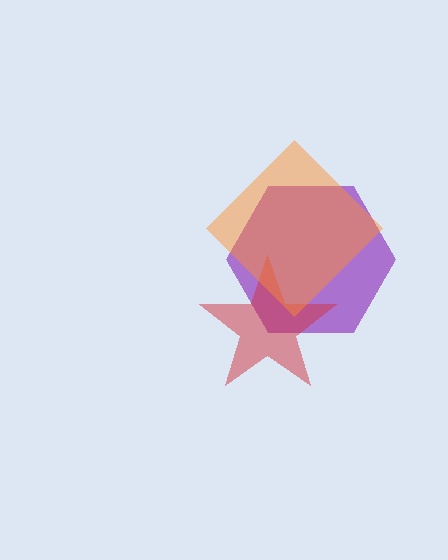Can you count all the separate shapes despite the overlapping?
Yes, there are 3 separate shapes.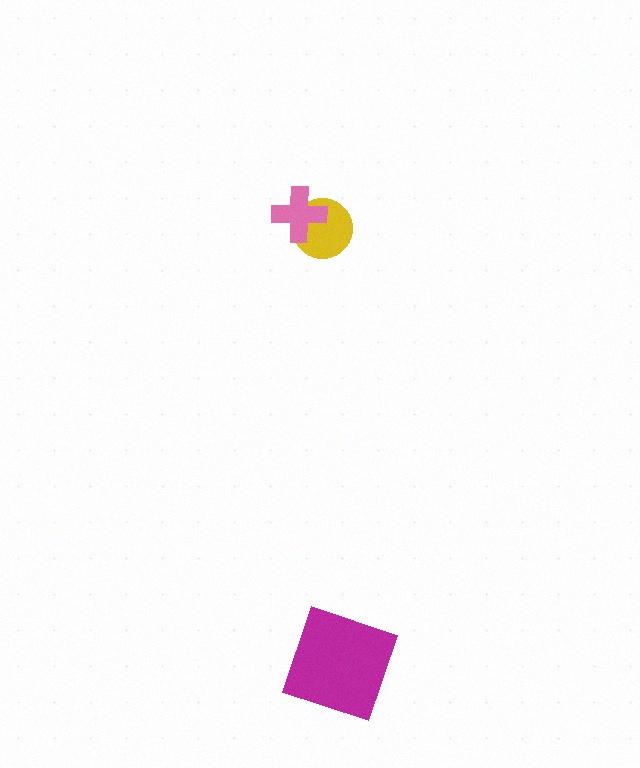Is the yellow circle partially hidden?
Yes, it is partially covered by another shape.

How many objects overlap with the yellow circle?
1 object overlaps with the yellow circle.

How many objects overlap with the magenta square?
0 objects overlap with the magenta square.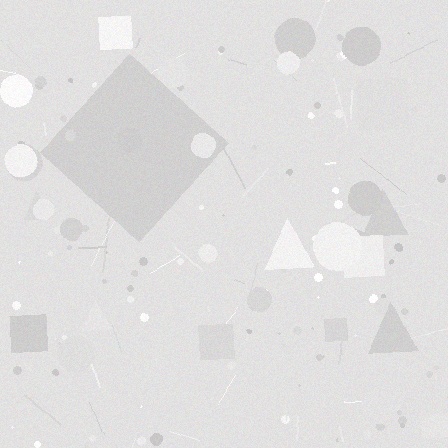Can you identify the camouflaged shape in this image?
The camouflaged shape is a diamond.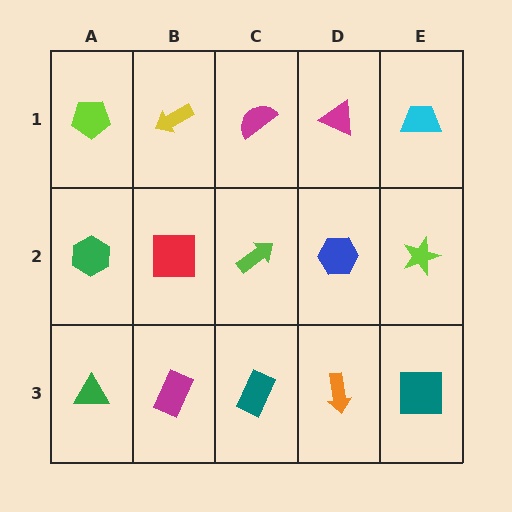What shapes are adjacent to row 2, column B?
A yellow arrow (row 1, column B), a magenta rectangle (row 3, column B), a green hexagon (row 2, column A), a lime arrow (row 2, column C).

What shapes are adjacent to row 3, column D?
A blue hexagon (row 2, column D), a teal rectangle (row 3, column C), a teal square (row 3, column E).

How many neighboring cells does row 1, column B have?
3.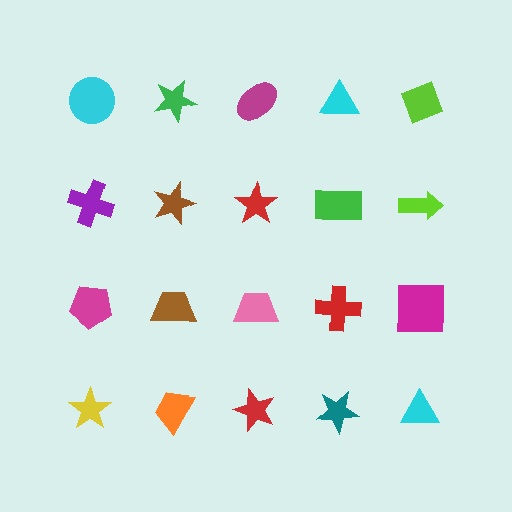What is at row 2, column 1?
A purple cross.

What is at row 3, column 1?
A magenta pentagon.